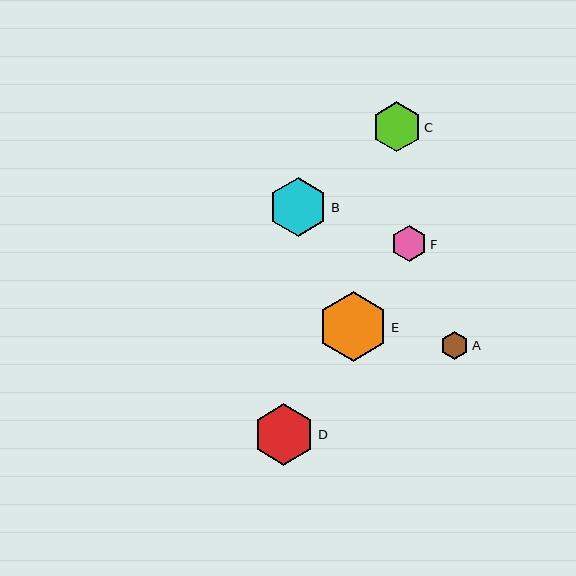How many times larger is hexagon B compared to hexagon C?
Hexagon B is approximately 1.2 times the size of hexagon C.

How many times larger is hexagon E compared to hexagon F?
Hexagon E is approximately 1.9 times the size of hexagon F.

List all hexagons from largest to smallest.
From largest to smallest: E, D, B, C, F, A.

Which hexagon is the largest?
Hexagon E is the largest with a size of approximately 69 pixels.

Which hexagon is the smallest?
Hexagon A is the smallest with a size of approximately 28 pixels.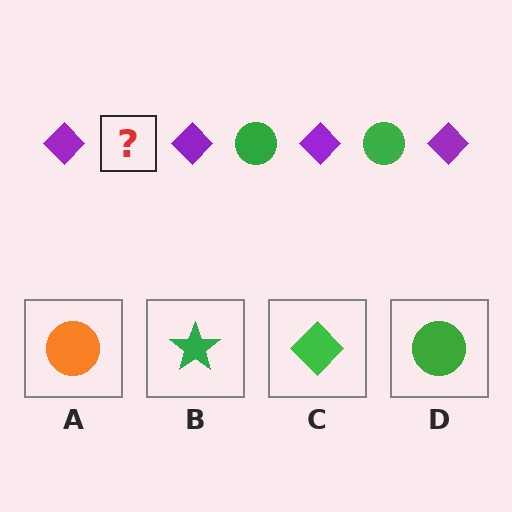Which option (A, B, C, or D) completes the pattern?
D.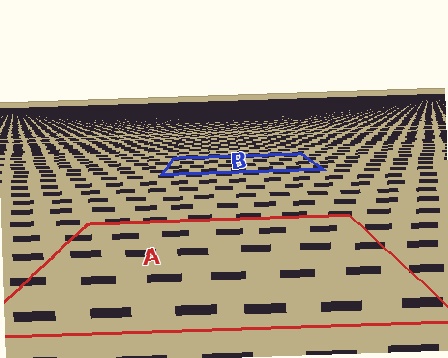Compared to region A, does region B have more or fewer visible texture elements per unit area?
Region B has more texture elements per unit area — they are packed more densely because it is farther away.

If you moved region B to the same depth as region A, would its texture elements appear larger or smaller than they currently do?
They would appear larger. At a closer depth, the same texture elements are projected at a bigger on-screen size.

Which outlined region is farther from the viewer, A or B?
Region B is farther from the viewer — the texture elements inside it appear smaller and more densely packed.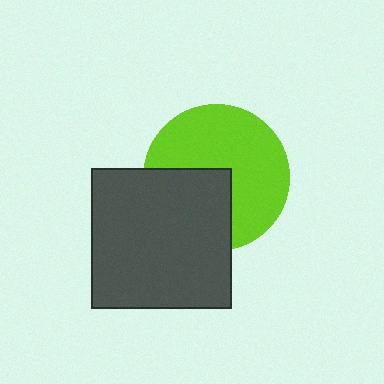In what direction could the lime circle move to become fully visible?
The lime circle could move toward the upper-right. That would shift it out from behind the dark gray square entirely.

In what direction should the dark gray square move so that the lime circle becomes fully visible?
The dark gray square should move toward the lower-left. That is the shortest direction to clear the overlap and leave the lime circle fully visible.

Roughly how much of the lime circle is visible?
About half of it is visible (roughly 63%).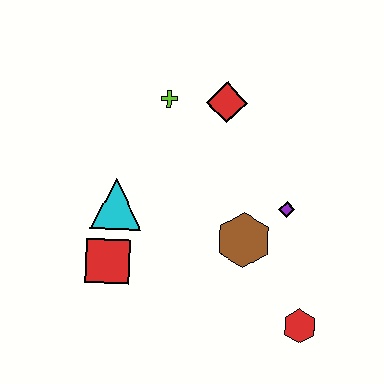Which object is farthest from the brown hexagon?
The lime cross is farthest from the brown hexagon.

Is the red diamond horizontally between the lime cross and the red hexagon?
Yes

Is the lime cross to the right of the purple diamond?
No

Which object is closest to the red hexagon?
The brown hexagon is closest to the red hexagon.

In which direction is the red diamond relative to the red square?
The red diamond is above the red square.